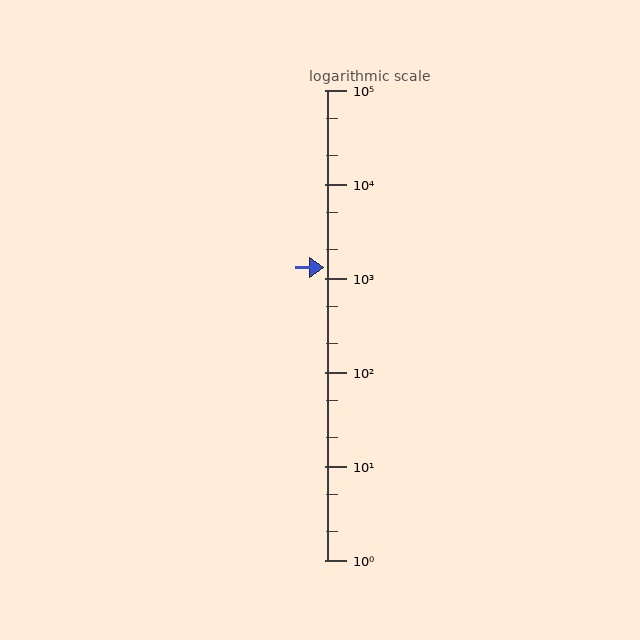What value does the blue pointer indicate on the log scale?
The pointer indicates approximately 1300.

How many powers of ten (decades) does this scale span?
The scale spans 5 decades, from 1 to 100000.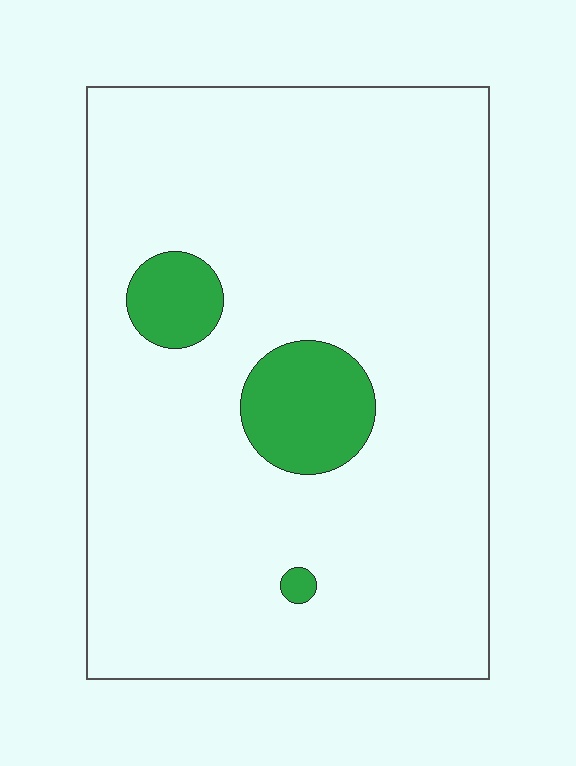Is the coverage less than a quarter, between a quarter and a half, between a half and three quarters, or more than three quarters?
Less than a quarter.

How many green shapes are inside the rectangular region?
3.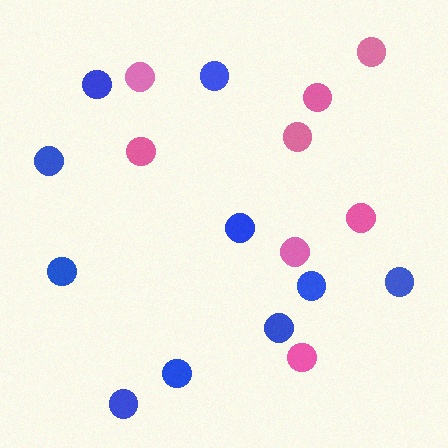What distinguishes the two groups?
There are 2 groups: one group of blue circles (10) and one group of pink circles (8).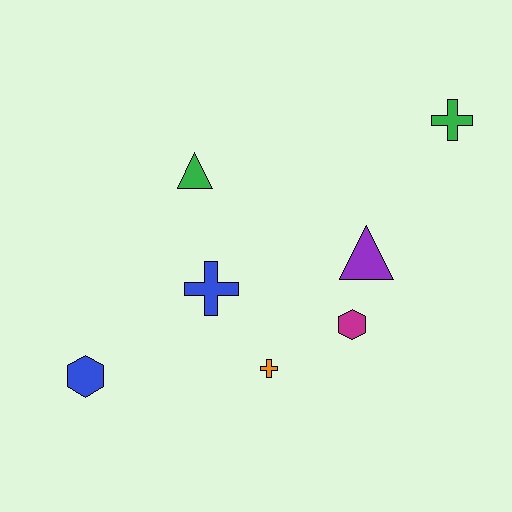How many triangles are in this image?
There are 2 triangles.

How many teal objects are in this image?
There are no teal objects.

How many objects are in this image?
There are 7 objects.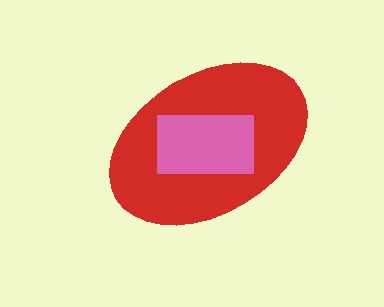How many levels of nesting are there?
2.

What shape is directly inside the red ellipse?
The pink rectangle.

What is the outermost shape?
The red ellipse.